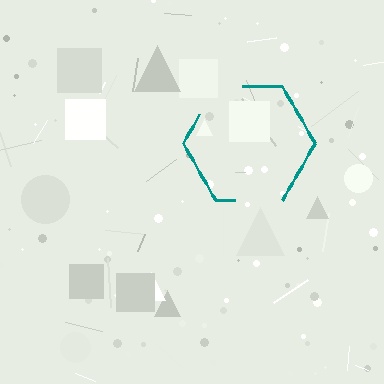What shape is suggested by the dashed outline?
The dashed outline suggests a hexagon.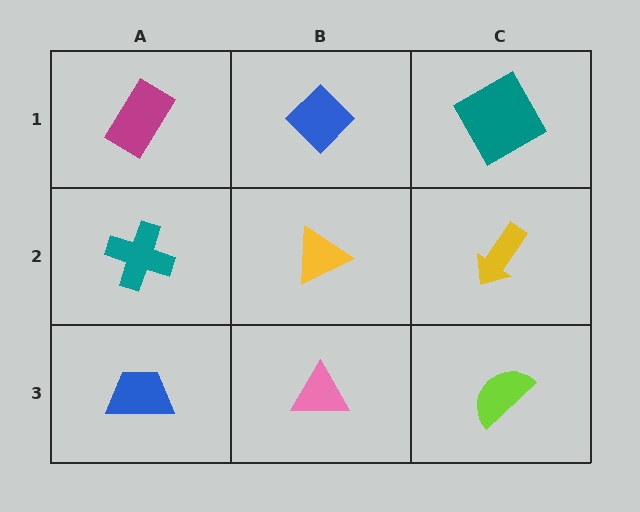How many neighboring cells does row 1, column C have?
2.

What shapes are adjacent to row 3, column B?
A yellow triangle (row 2, column B), a blue trapezoid (row 3, column A), a lime semicircle (row 3, column C).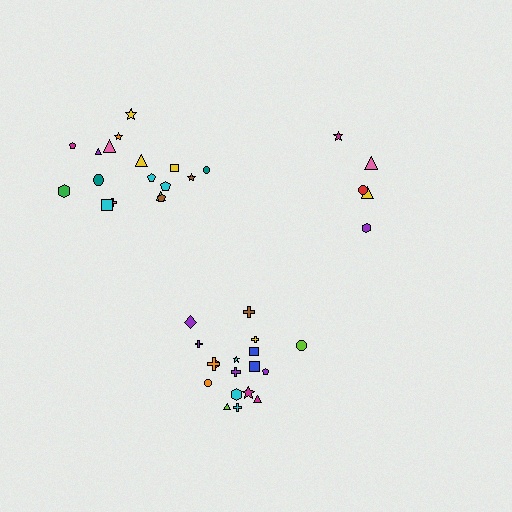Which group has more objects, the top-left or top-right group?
The top-left group.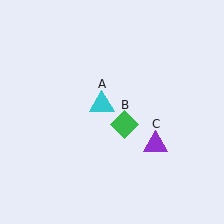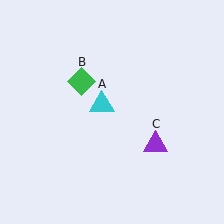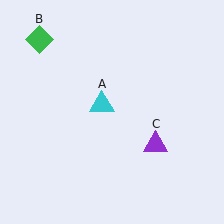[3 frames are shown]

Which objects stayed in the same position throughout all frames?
Cyan triangle (object A) and purple triangle (object C) remained stationary.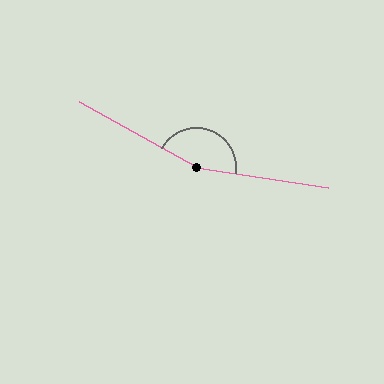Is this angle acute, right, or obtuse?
It is obtuse.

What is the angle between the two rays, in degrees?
Approximately 160 degrees.